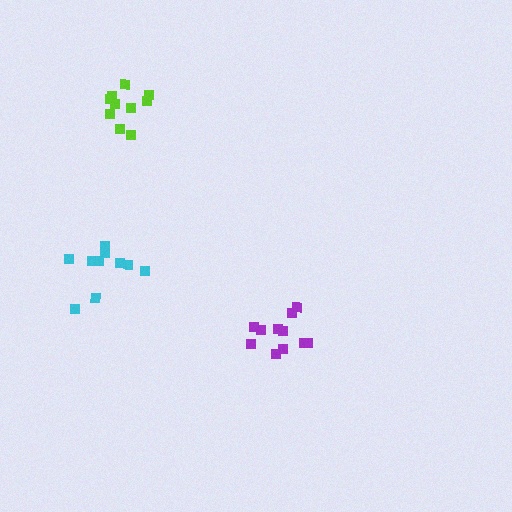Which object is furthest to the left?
The cyan cluster is leftmost.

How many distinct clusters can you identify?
There are 3 distinct clusters.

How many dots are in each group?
Group 1: 11 dots, Group 2: 11 dots, Group 3: 11 dots (33 total).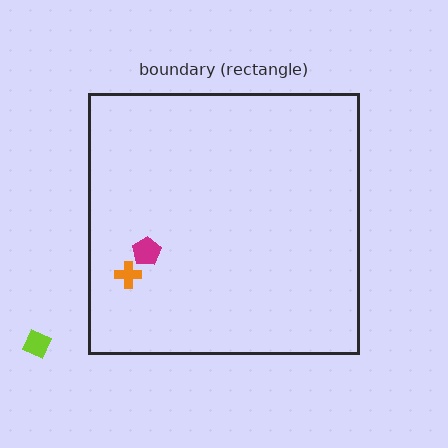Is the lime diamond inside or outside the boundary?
Outside.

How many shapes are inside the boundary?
2 inside, 1 outside.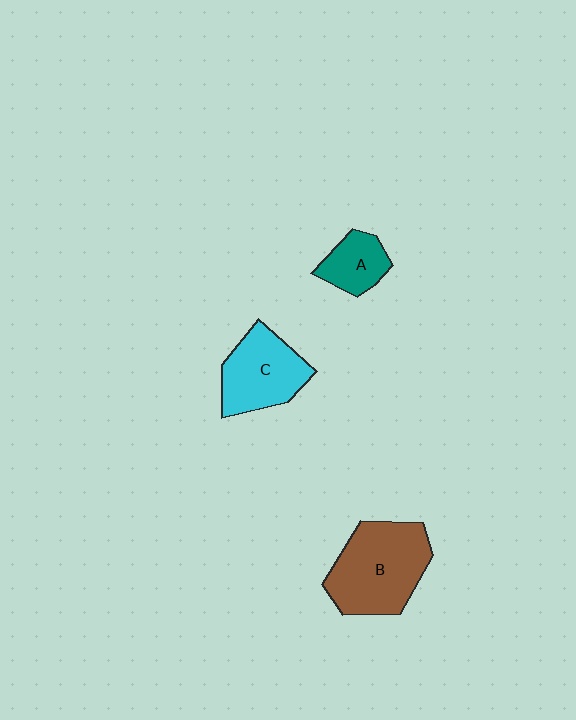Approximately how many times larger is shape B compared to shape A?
Approximately 2.4 times.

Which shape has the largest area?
Shape B (brown).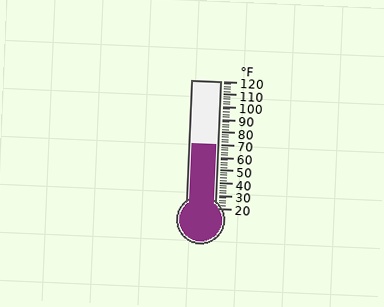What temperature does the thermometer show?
The thermometer shows approximately 70°F.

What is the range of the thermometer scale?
The thermometer scale ranges from 20°F to 120°F.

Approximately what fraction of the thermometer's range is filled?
The thermometer is filled to approximately 50% of its range.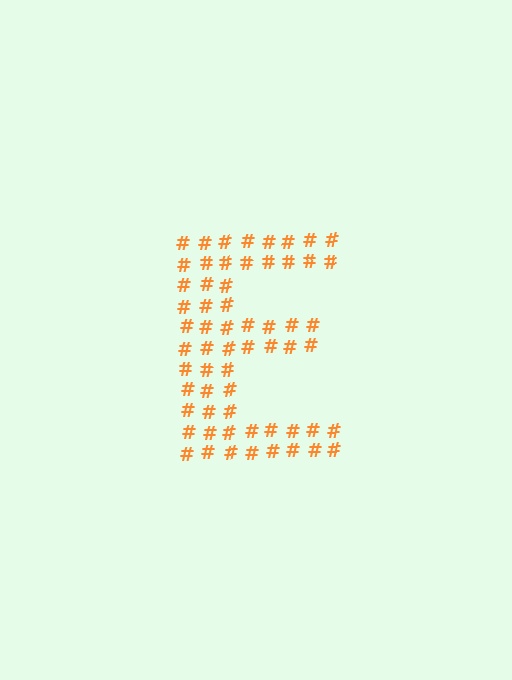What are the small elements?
The small elements are hash symbols.